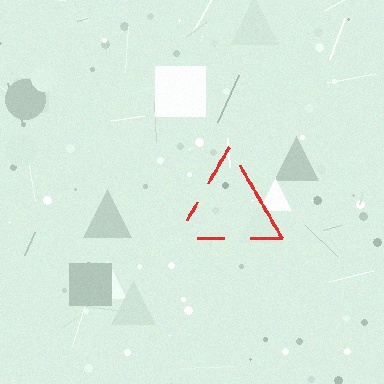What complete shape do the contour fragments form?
The contour fragments form a triangle.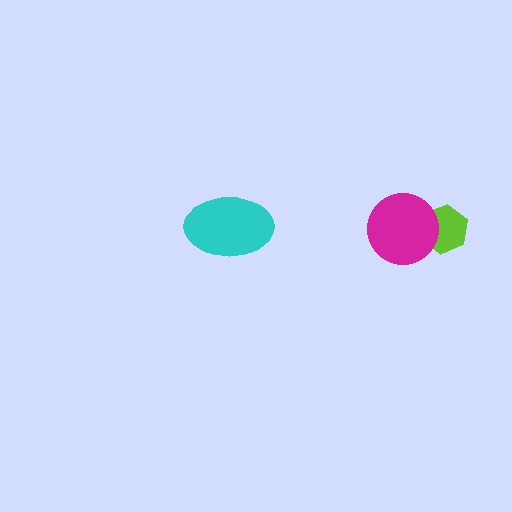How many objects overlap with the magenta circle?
1 object overlaps with the magenta circle.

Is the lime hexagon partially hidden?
Yes, it is partially covered by another shape.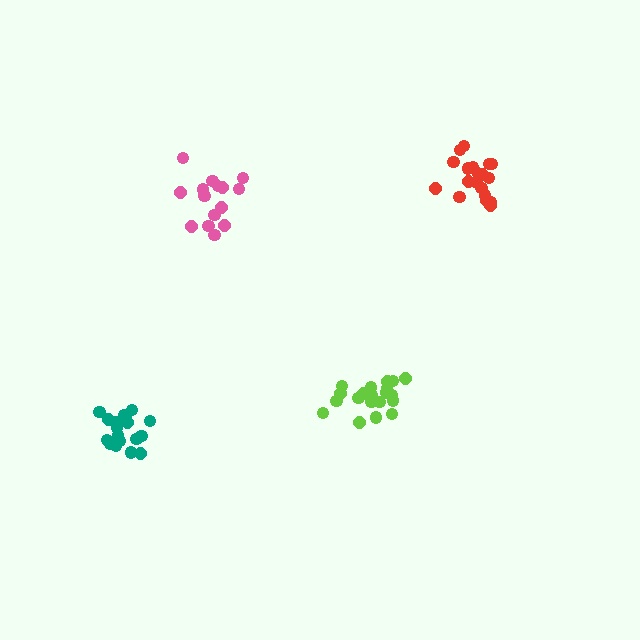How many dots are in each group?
Group 1: 15 dots, Group 2: 19 dots, Group 3: 20 dots, Group 4: 19 dots (73 total).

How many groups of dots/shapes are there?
There are 4 groups.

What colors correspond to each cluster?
The clusters are colored: pink, teal, lime, red.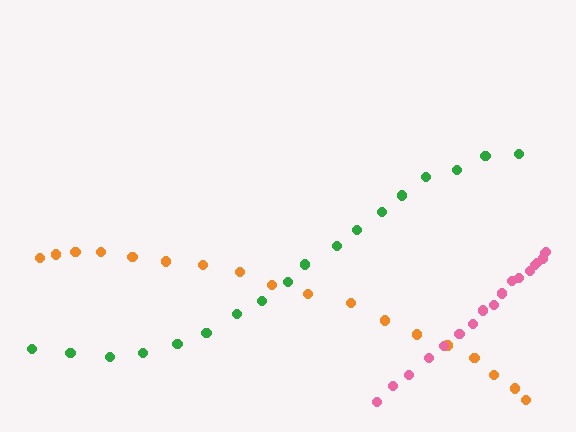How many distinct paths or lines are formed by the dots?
There are 3 distinct paths.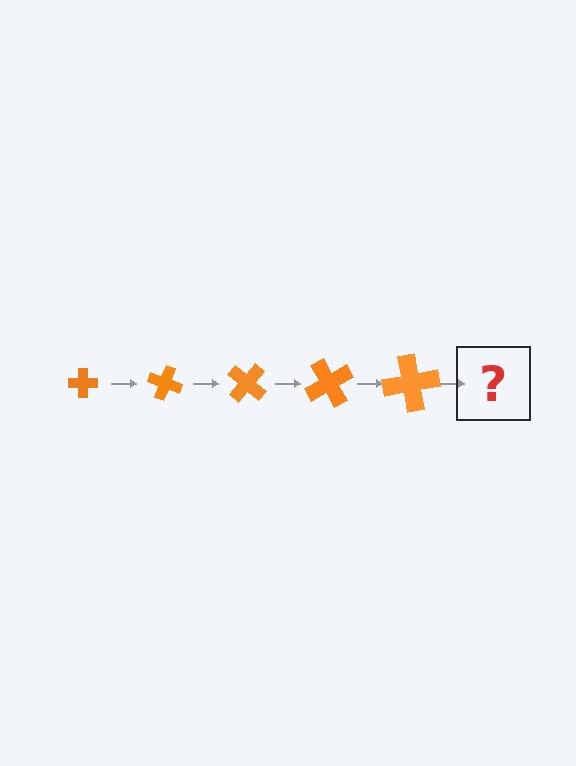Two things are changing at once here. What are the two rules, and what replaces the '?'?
The two rules are that the cross grows larger each step and it rotates 20 degrees each step. The '?' should be a cross, larger than the previous one and rotated 100 degrees from the start.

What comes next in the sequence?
The next element should be a cross, larger than the previous one and rotated 100 degrees from the start.